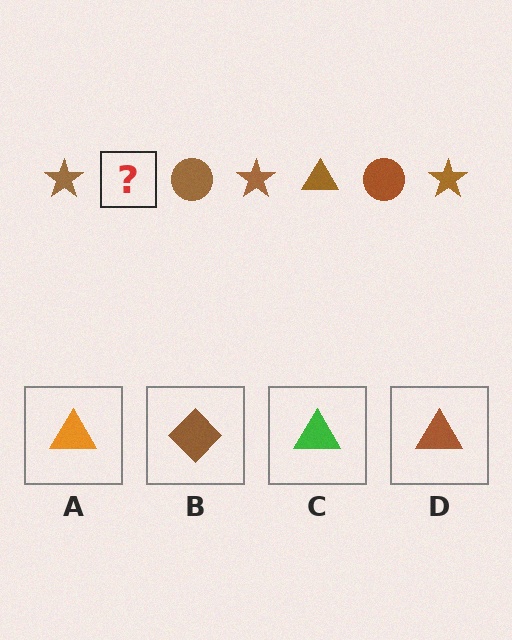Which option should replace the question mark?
Option D.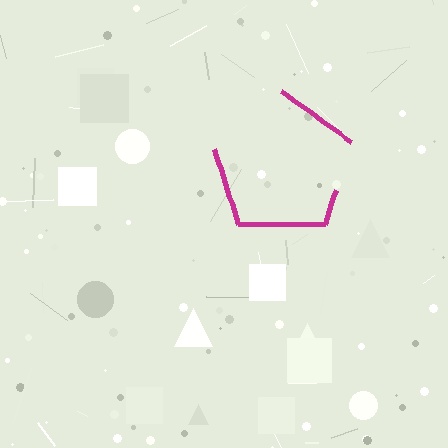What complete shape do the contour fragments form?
The contour fragments form a pentagon.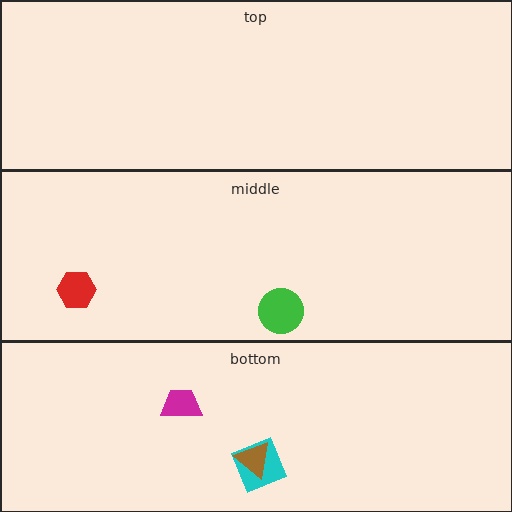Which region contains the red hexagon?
The middle region.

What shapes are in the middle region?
The green circle, the red hexagon.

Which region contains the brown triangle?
The bottom region.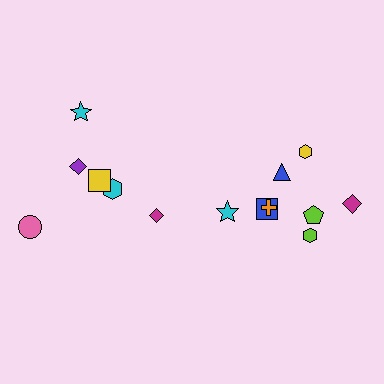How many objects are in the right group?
There are 8 objects.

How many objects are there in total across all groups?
There are 14 objects.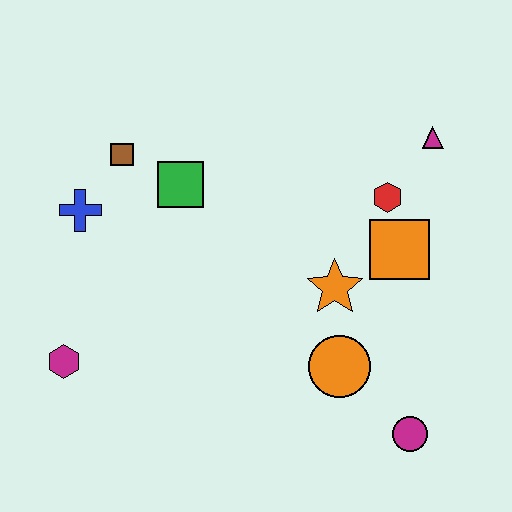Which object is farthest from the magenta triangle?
The magenta hexagon is farthest from the magenta triangle.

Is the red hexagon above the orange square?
Yes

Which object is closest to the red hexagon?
The orange square is closest to the red hexagon.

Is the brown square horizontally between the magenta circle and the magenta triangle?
No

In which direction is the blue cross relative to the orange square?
The blue cross is to the left of the orange square.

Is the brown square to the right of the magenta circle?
No